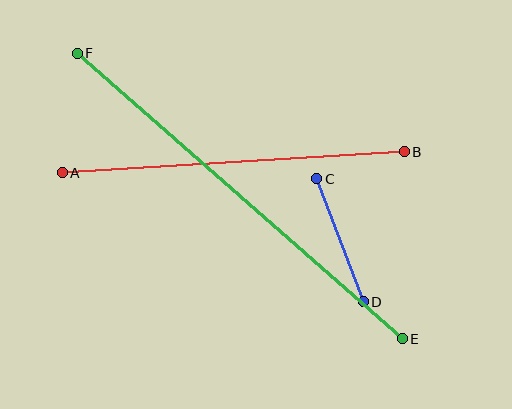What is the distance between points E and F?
The distance is approximately 433 pixels.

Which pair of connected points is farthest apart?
Points E and F are farthest apart.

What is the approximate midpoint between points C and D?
The midpoint is at approximately (340, 240) pixels.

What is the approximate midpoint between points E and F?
The midpoint is at approximately (240, 196) pixels.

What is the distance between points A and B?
The distance is approximately 343 pixels.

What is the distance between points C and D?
The distance is approximately 131 pixels.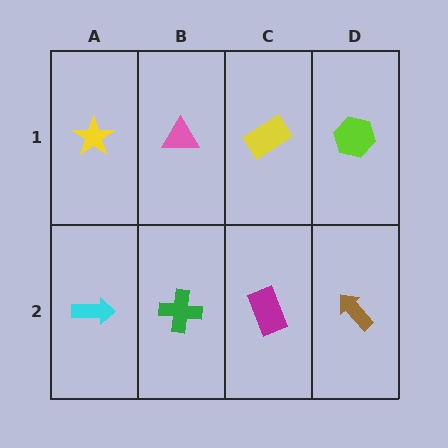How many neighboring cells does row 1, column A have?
2.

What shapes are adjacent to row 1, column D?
A brown arrow (row 2, column D), a yellow rectangle (row 1, column C).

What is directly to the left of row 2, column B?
A cyan arrow.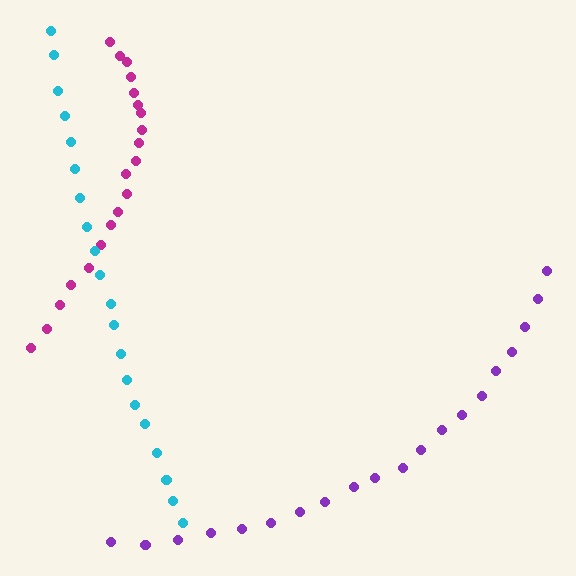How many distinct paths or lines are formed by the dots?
There are 3 distinct paths.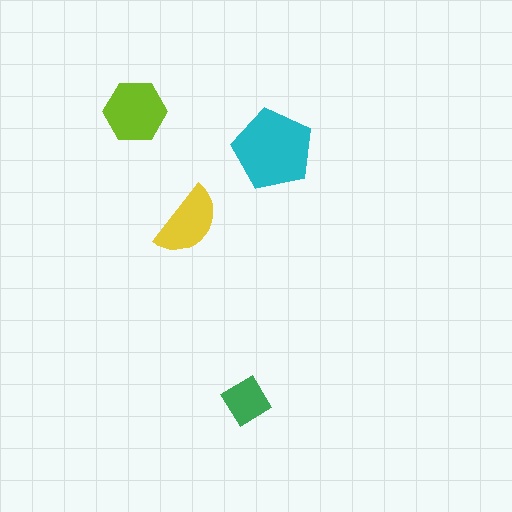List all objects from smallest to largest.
The green diamond, the yellow semicircle, the lime hexagon, the cyan pentagon.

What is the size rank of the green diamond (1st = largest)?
4th.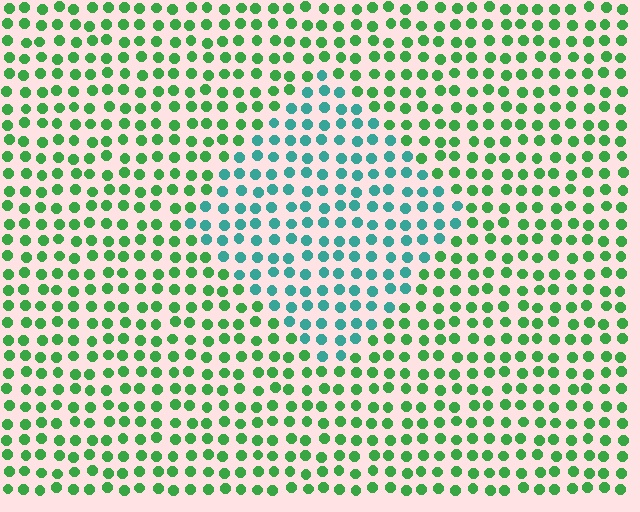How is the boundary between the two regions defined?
The boundary is defined purely by a slight shift in hue (about 46 degrees). Spacing, size, and orientation are identical on both sides.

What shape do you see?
I see a diamond.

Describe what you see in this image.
The image is filled with small green elements in a uniform arrangement. A diamond-shaped region is visible where the elements are tinted to a slightly different hue, forming a subtle color boundary.